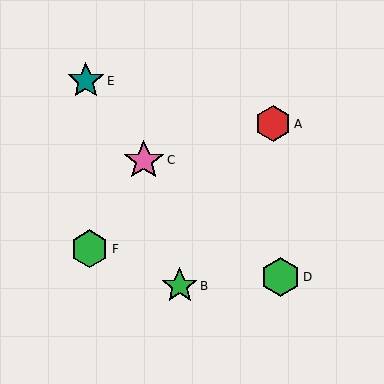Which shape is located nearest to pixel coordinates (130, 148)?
The pink star (labeled C) at (144, 160) is nearest to that location.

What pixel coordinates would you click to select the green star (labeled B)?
Click at (180, 286) to select the green star B.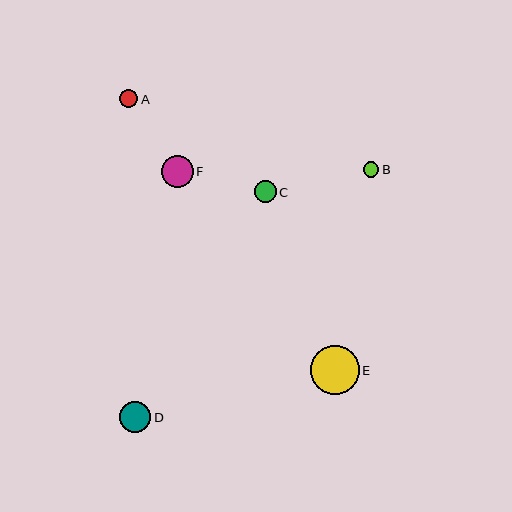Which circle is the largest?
Circle E is the largest with a size of approximately 49 pixels.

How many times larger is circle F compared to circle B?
Circle F is approximately 2.0 times the size of circle B.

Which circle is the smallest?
Circle B is the smallest with a size of approximately 15 pixels.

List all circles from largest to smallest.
From largest to smallest: E, D, F, C, A, B.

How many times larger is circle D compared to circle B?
Circle D is approximately 2.0 times the size of circle B.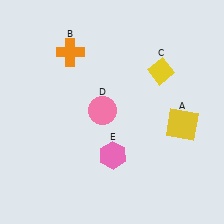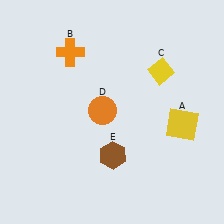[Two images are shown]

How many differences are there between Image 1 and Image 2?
There are 2 differences between the two images.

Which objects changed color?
D changed from pink to orange. E changed from pink to brown.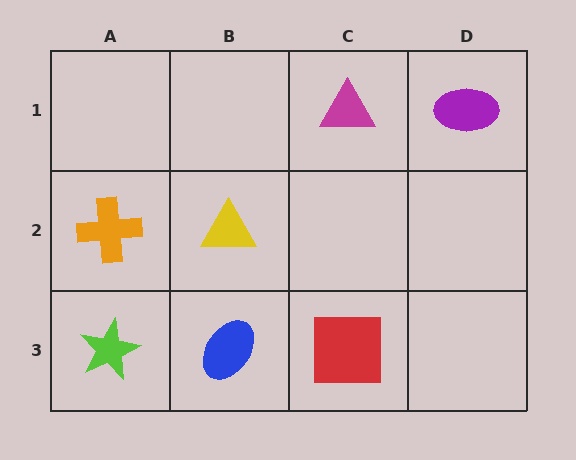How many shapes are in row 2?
2 shapes.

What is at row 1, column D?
A purple ellipse.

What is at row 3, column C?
A red square.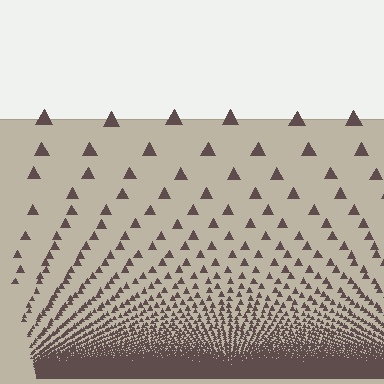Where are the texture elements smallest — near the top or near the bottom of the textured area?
Near the bottom.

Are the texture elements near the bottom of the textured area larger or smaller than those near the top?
Smaller. The gradient is inverted — elements near the bottom are smaller and denser.